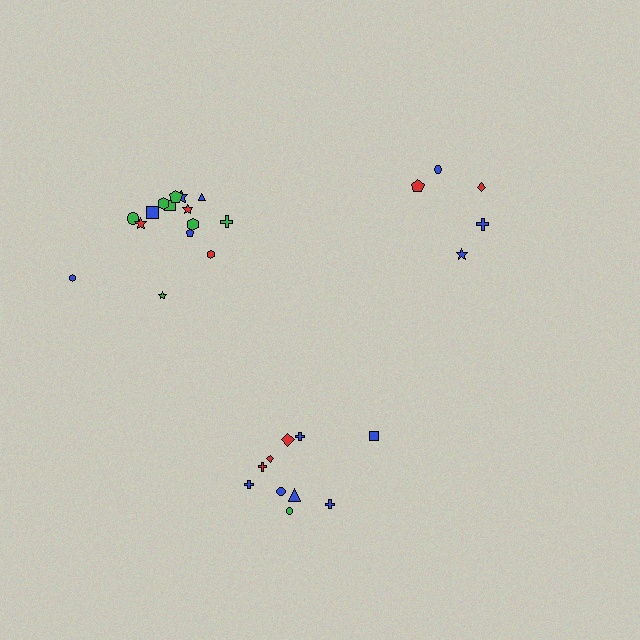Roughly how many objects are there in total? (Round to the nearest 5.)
Roughly 30 objects in total.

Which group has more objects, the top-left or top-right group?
The top-left group.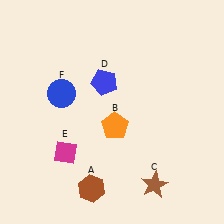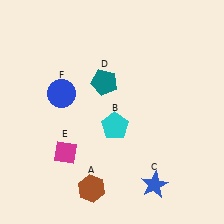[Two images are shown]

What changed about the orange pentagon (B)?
In Image 1, B is orange. In Image 2, it changed to cyan.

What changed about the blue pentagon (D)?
In Image 1, D is blue. In Image 2, it changed to teal.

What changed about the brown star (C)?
In Image 1, C is brown. In Image 2, it changed to blue.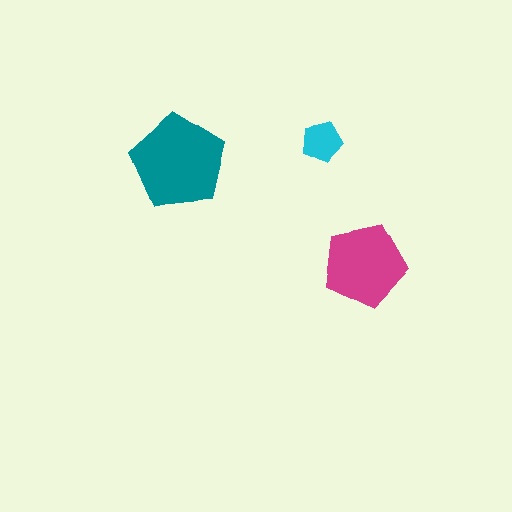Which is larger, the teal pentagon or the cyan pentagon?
The teal one.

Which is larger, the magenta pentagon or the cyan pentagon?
The magenta one.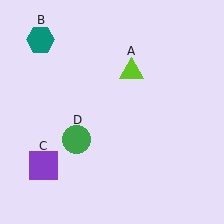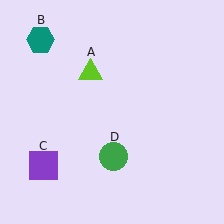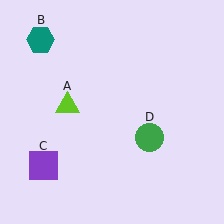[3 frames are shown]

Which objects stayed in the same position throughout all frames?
Teal hexagon (object B) and purple square (object C) remained stationary.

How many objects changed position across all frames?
2 objects changed position: lime triangle (object A), green circle (object D).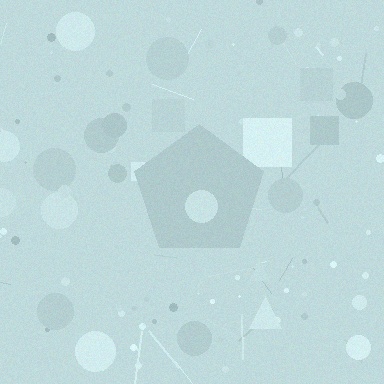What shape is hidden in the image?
A pentagon is hidden in the image.